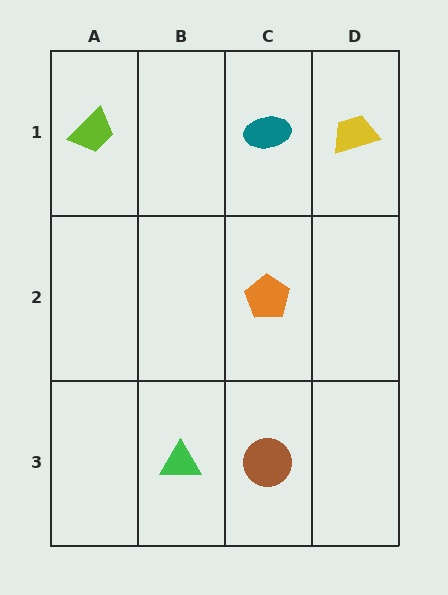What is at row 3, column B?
A green triangle.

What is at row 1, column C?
A teal ellipse.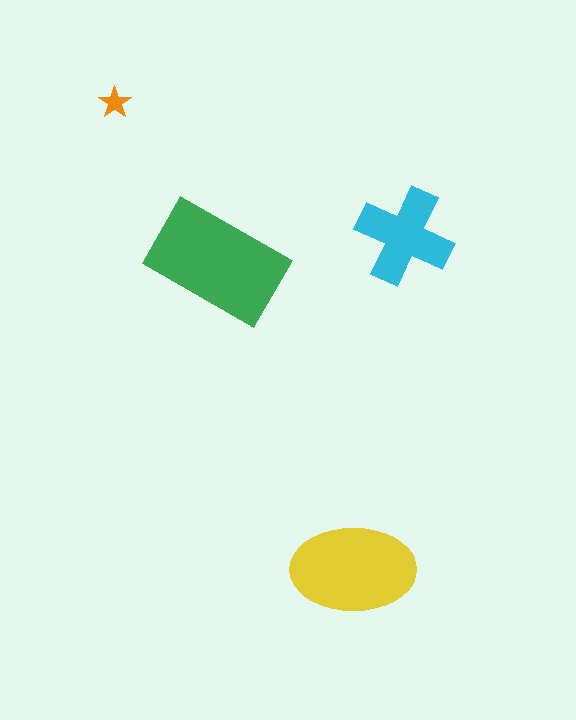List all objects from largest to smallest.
The green rectangle, the yellow ellipse, the cyan cross, the orange star.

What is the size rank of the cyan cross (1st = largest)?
3rd.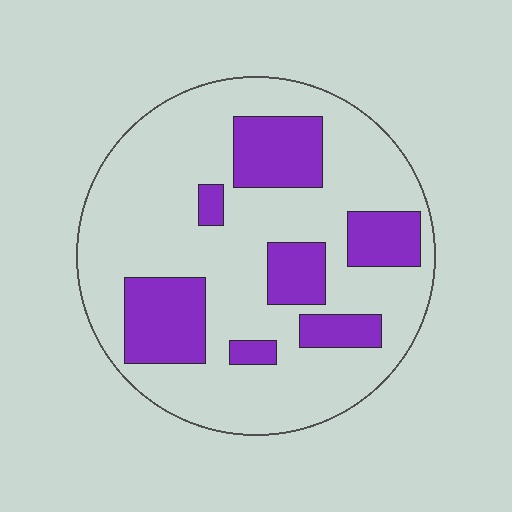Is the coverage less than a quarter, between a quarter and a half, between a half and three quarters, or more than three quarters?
Between a quarter and a half.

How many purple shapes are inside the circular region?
7.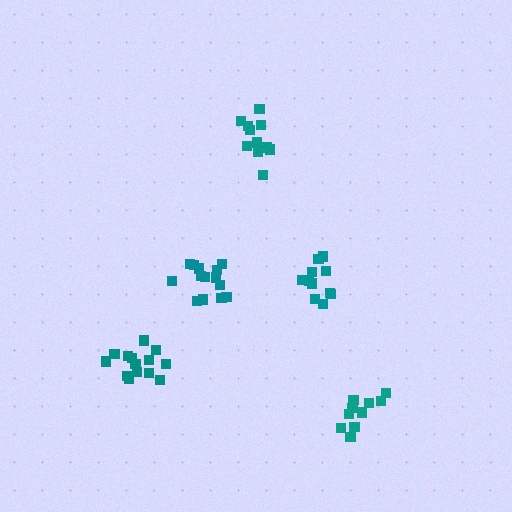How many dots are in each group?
Group 1: 10 dots, Group 2: 14 dots, Group 3: 11 dots, Group 4: 14 dots, Group 5: 11 dots (60 total).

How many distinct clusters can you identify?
There are 5 distinct clusters.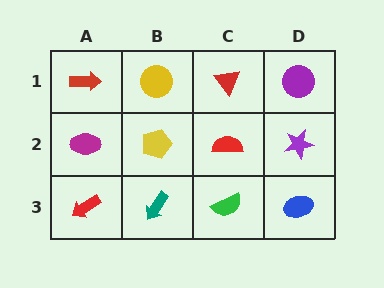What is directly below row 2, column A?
A red arrow.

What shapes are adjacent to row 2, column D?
A purple circle (row 1, column D), a blue ellipse (row 3, column D), a red semicircle (row 2, column C).